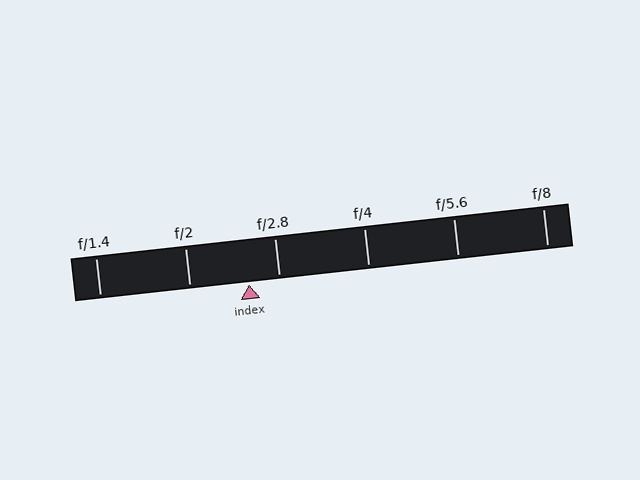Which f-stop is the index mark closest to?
The index mark is closest to f/2.8.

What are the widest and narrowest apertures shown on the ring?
The widest aperture shown is f/1.4 and the narrowest is f/8.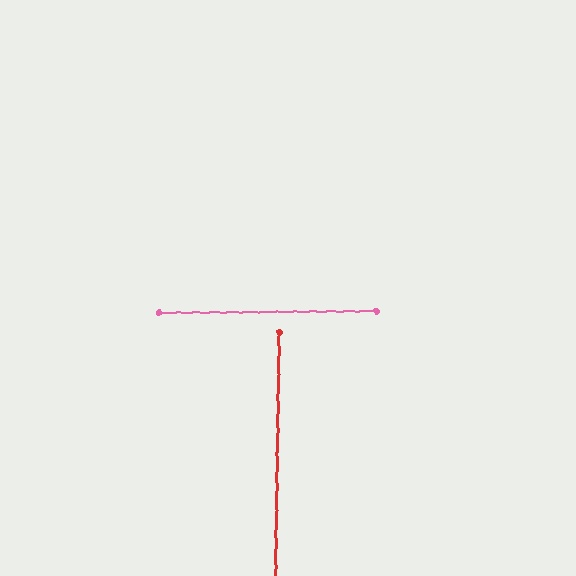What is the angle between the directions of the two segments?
Approximately 89 degrees.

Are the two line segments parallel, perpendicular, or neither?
Perpendicular — they meet at approximately 89°.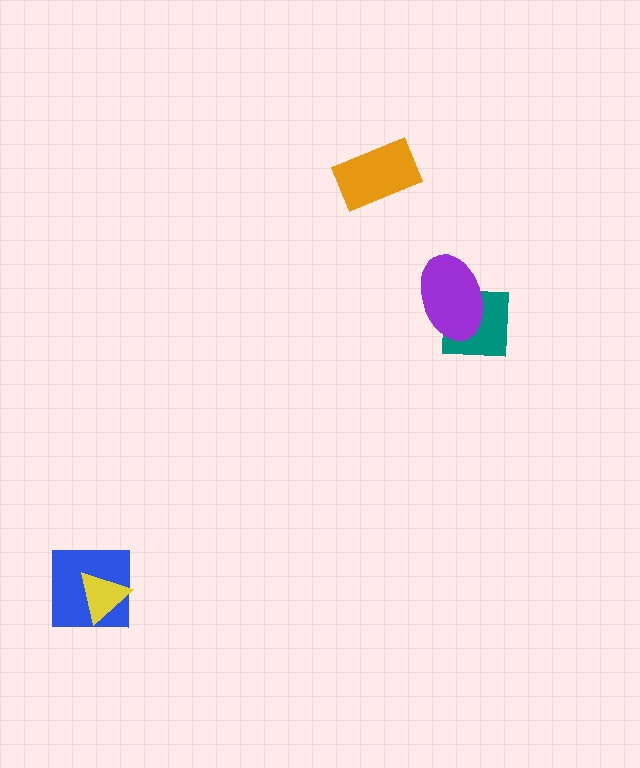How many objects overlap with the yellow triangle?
1 object overlaps with the yellow triangle.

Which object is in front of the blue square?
The yellow triangle is in front of the blue square.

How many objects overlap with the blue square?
1 object overlaps with the blue square.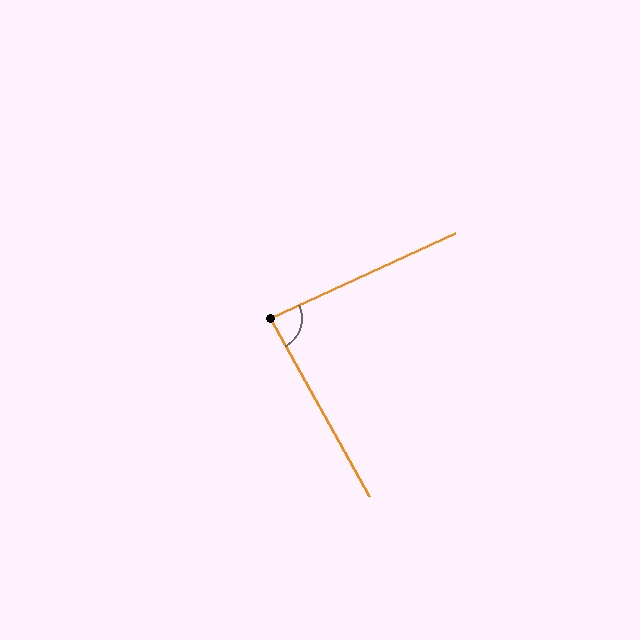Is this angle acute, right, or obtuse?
It is approximately a right angle.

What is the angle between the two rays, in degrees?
Approximately 86 degrees.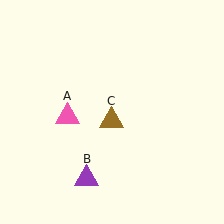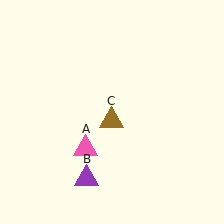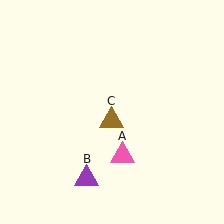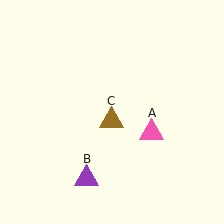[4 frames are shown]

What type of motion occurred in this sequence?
The pink triangle (object A) rotated counterclockwise around the center of the scene.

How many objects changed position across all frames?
1 object changed position: pink triangle (object A).